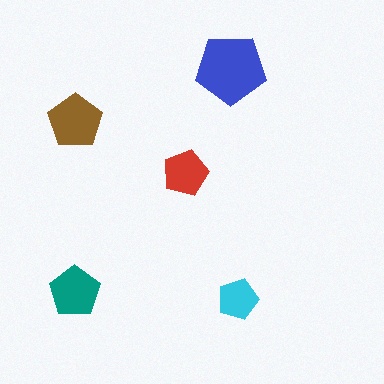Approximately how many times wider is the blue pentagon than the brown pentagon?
About 1.5 times wider.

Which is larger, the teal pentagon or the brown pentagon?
The brown one.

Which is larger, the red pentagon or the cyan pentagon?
The red one.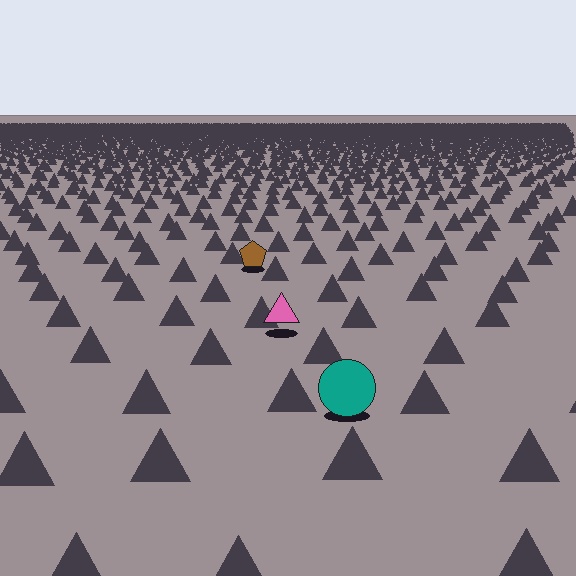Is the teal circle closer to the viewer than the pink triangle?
Yes. The teal circle is closer — you can tell from the texture gradient: the ground texture is coarser near it.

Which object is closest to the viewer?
The teal circle is closest. The texture marks near it are larger and more spread out.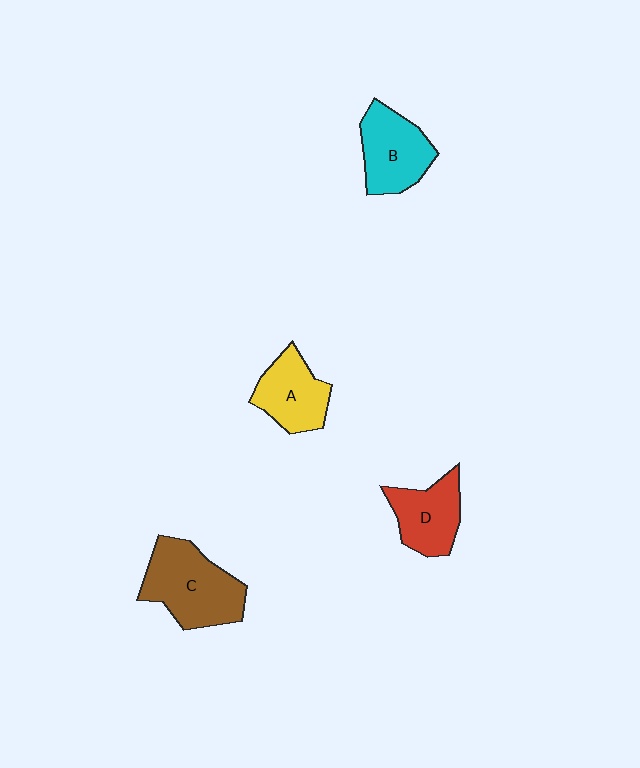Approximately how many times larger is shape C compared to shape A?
Approximately 1.5 times.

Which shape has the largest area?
Shape C (brown).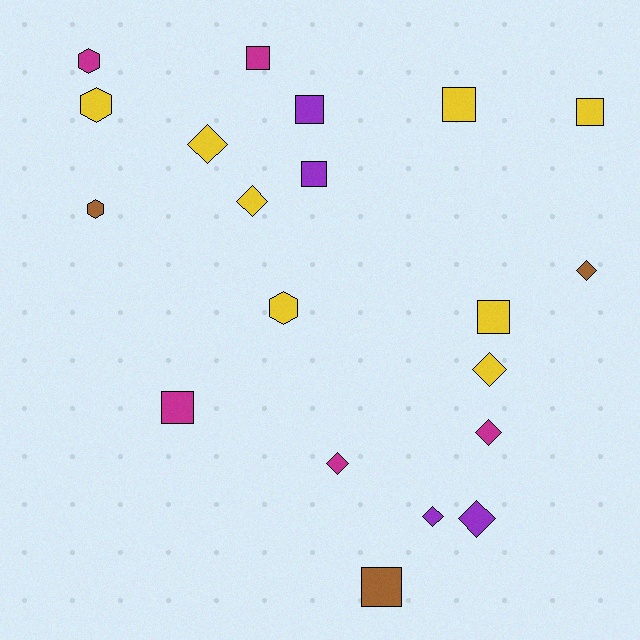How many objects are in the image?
There are 20 objects.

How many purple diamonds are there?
There are 2 purple diamonds.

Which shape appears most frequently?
Diamond, with 8 objects.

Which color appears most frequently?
Yellow, with 8 objects.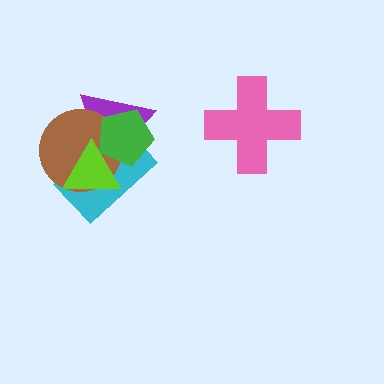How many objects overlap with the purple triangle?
4 objects overlap with the purple triangle.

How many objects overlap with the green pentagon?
4 objects overlap with the green pentagon.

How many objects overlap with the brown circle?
4 objects overlap with the brown circle.